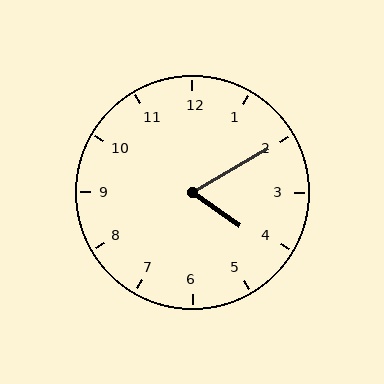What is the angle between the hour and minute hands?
Approximately 65 degrees.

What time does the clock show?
4:10.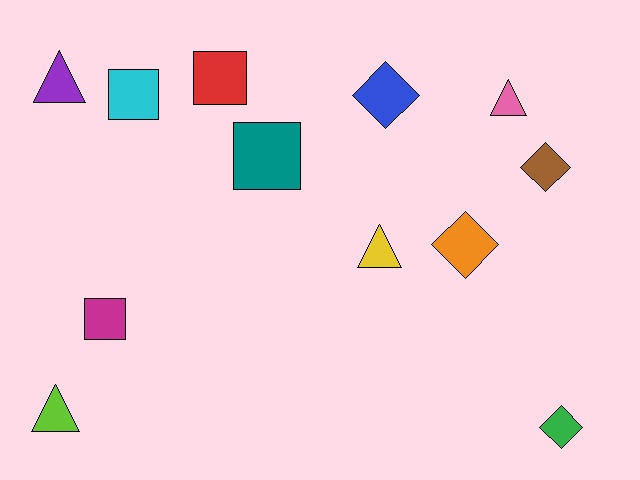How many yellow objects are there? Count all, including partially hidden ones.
There is 1 yellow object.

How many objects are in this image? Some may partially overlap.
There are 12 objects.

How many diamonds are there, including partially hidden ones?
There are 4 diamonds.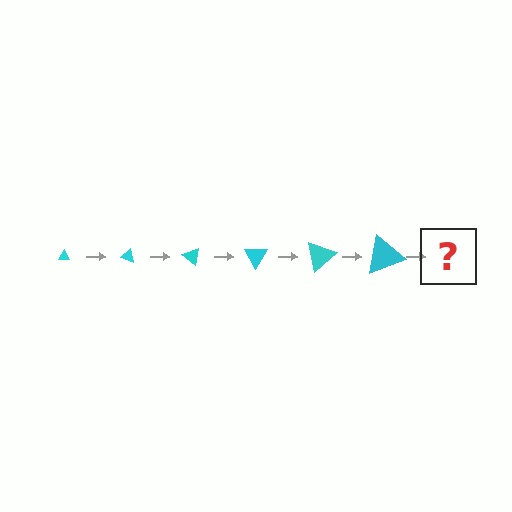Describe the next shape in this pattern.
It should be a triangle, larger than the previous one and rotated 120 degrees from the start.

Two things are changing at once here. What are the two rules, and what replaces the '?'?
The two rules are that the triangle grows larger each step and it rotates 20 degrees each step. The '?' should be a triangle, larger than the previous one and rotated 120 degrees from the start.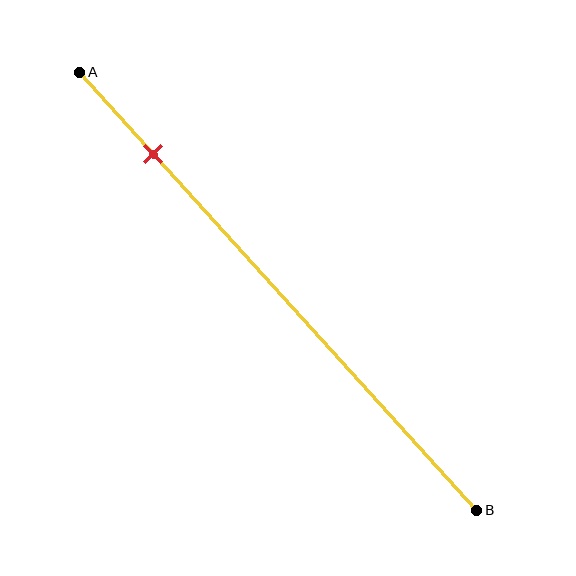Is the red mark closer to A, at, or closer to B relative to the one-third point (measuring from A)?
The red mark is closer to point A than the one-third point of segment AB.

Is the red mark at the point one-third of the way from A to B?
No, the mark is at about 20% from A, not at the 33% one-third point.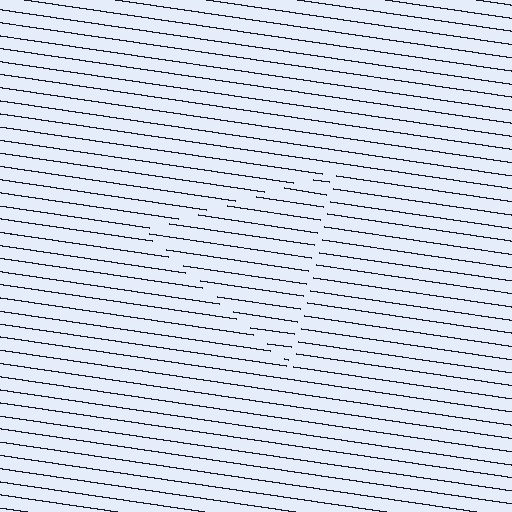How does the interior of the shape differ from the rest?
The interior of the shape contains the same grating, shifted by half a period — the contour is defined by the phase discontinuity where line-ends from the inner and outer gratings abut.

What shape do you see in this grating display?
An illusory triangle. The interior of the shape contains the same grating, shifted by half a period — the contour is defined by the phase discontinuity where line-ends from the inner and outer gratings abut.